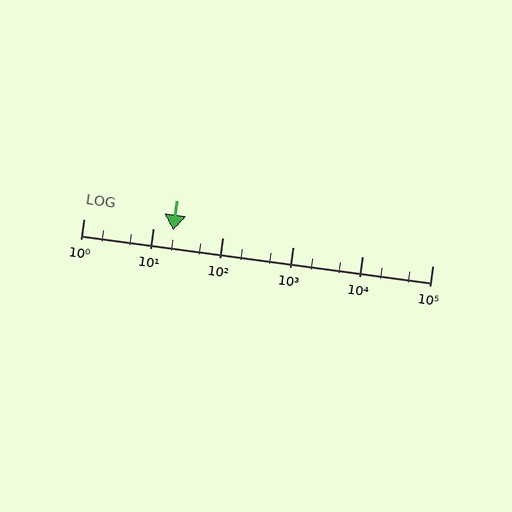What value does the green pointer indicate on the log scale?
The pointer indicates approximately 19.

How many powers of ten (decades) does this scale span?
The scale spans 5 decades, from 1 to 100000.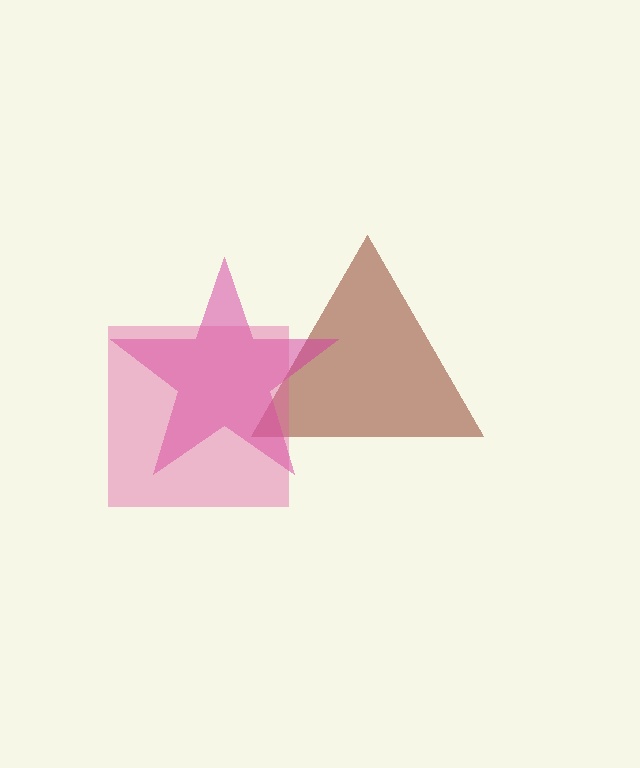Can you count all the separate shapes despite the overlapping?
Yes, there are 3 separate shapes.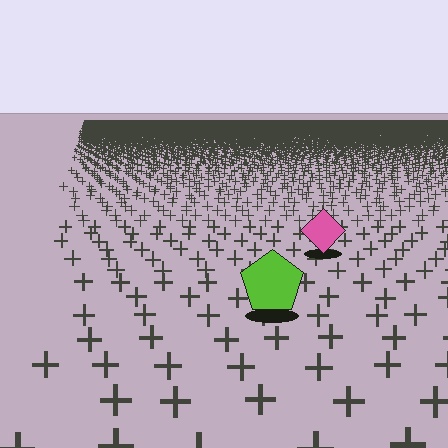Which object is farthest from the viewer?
The pink diamond is farthest from the viewer. It appears smaller and the ground texture around it is denser.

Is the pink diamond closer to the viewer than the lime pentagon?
No. The lime pentagon is closer — you can tell from the texture gradient: the ground texture is coarser near it.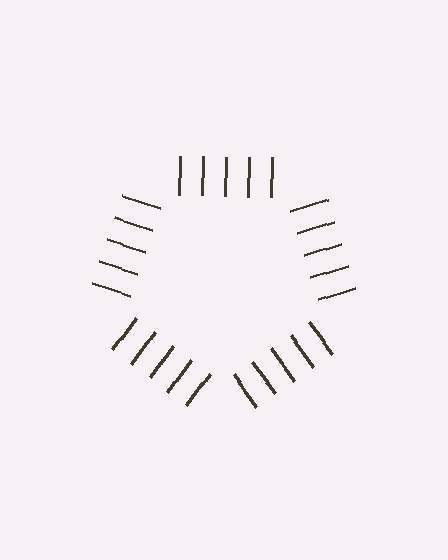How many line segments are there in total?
25 — 5 along each of the 5 edges.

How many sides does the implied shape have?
5 sides — the line-ends trace a pentagon.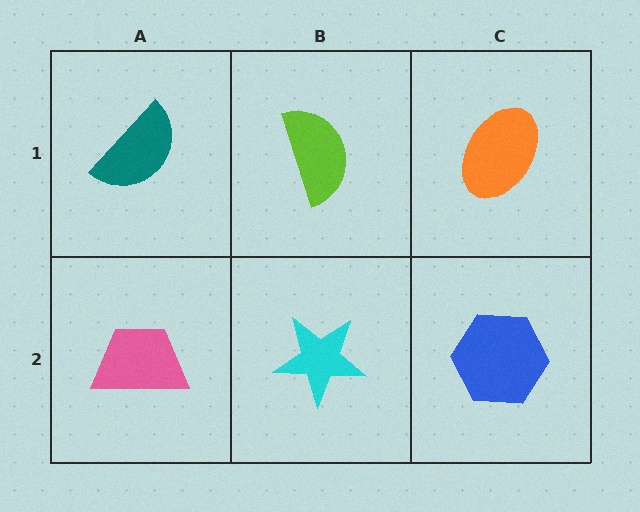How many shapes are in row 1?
3 shapes.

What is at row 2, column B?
A cyan star.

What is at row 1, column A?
A teal semicircle.